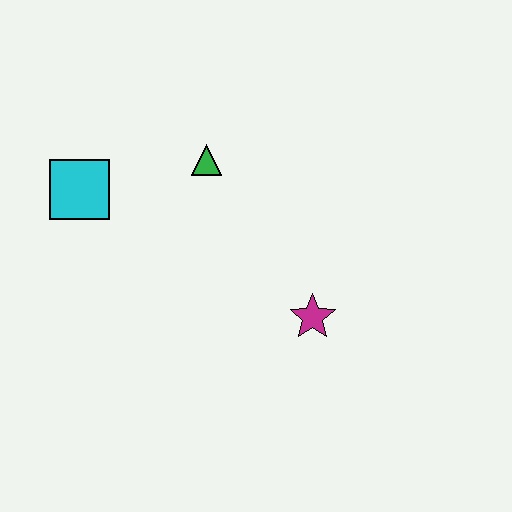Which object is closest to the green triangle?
The cyan square is closest to the green triangle.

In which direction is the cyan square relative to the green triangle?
The cyan square is to the left of the green triangle.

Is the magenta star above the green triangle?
No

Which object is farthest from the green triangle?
The magenta star is farthest from the green triangle.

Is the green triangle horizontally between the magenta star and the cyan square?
Yes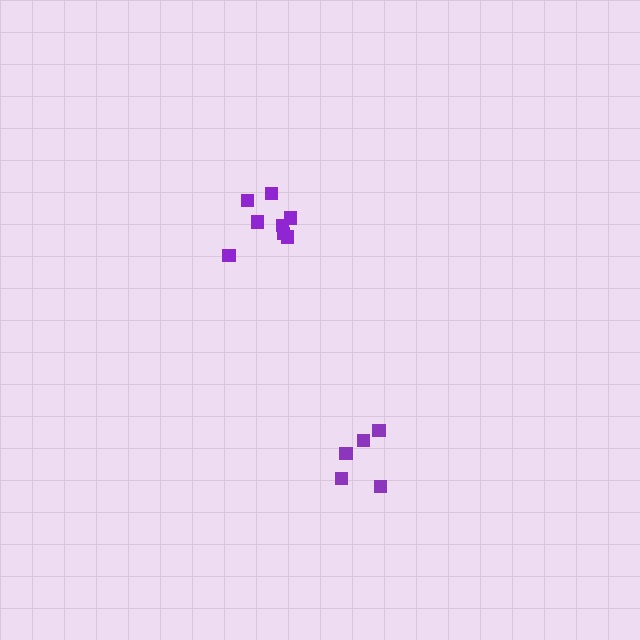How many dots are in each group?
Group 1: 8 dots, Group 2: 5 dots (13 total).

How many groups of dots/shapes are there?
There are 2 groups.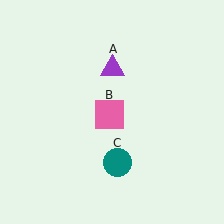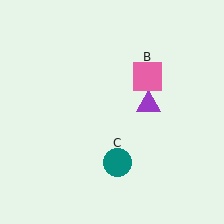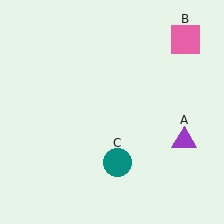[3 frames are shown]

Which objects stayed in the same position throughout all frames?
Teal circle (object C) remained stationary.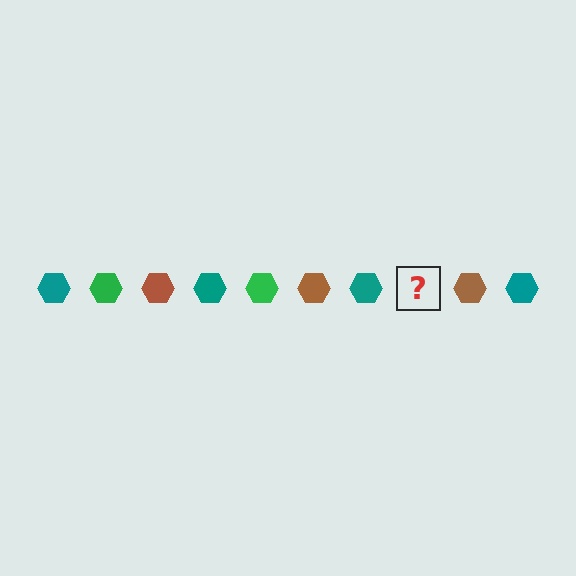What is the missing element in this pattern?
The missing element is a green hexagon.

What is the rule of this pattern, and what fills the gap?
The rule is that the pattern cycles through teal, green, brown hexagons. The gap should be filled with a green hexagon.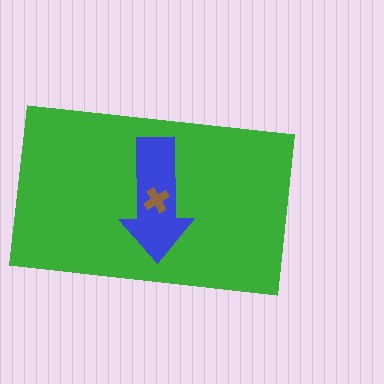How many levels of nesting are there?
3.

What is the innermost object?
The brown cross.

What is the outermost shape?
The green rectangle.